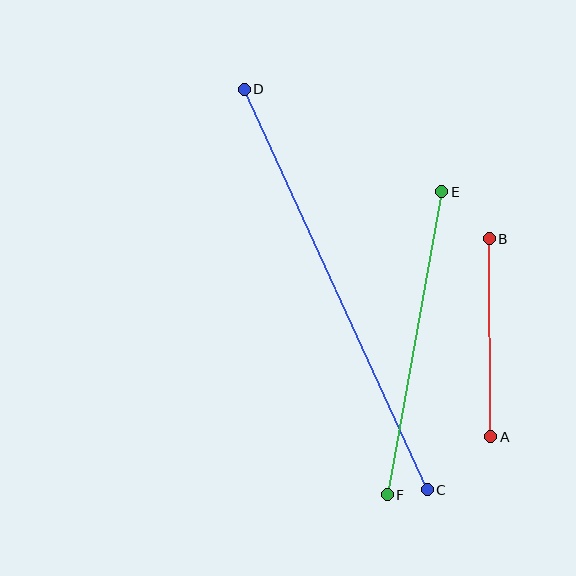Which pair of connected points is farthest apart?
Points C and D are farthest apart.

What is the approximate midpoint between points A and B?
The midpoint is at approximately (490, 338) pixels.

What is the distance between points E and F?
The distance is approximately 308 pixels.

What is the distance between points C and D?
The distance is approximately 440 pixels.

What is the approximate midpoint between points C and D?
The midpoint is at approximately (336, 289) pixels.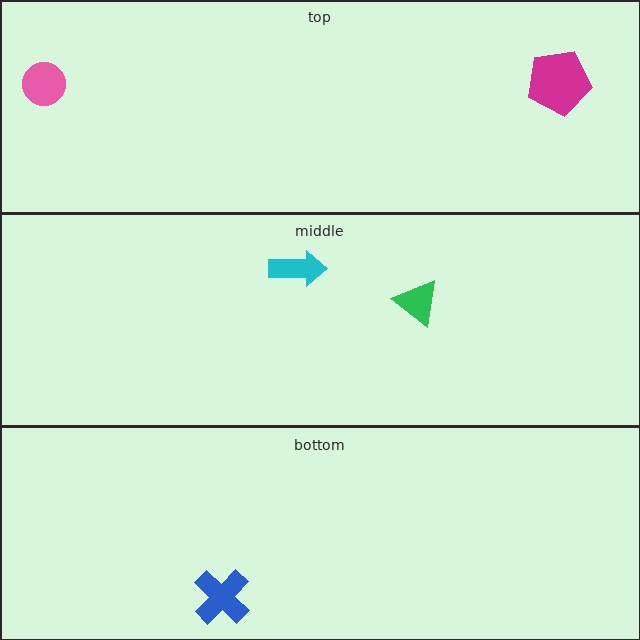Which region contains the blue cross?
The bottom region.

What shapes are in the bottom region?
The blue cross.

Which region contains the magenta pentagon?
The top region.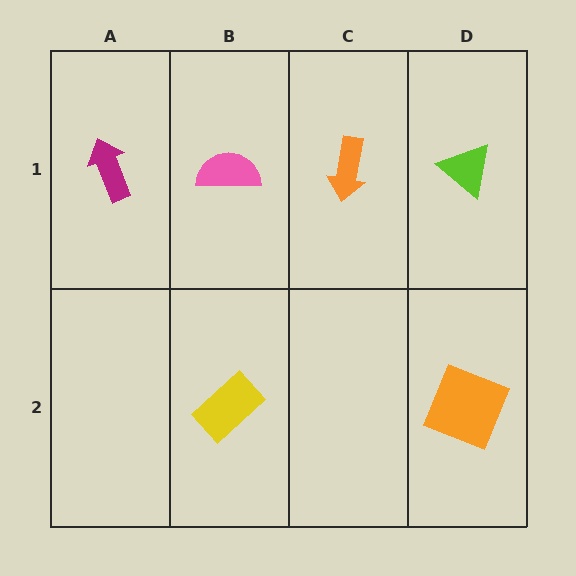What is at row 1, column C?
An orange arrow.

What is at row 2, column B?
A yellow rectangle.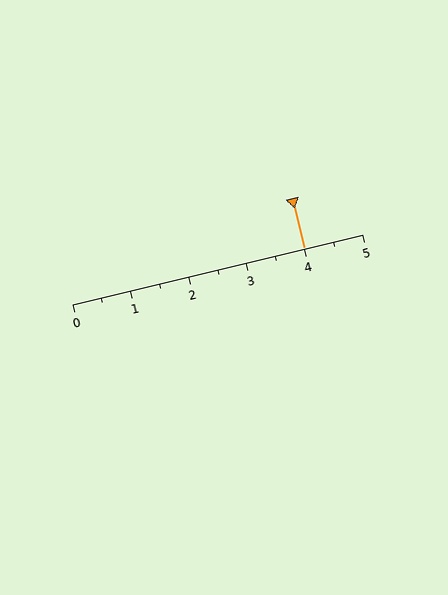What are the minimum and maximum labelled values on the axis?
The axis runs from 0 to 5.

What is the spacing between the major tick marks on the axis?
The major ticks are spaced 1 apart.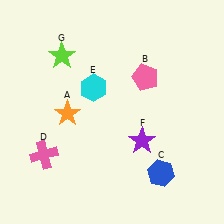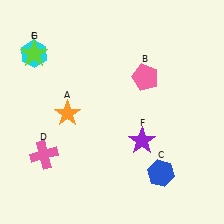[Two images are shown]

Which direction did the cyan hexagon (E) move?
The cyan hexagon (E) moved left.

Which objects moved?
The objects that moved are: the cyan hexagon (E), the lime star (G).